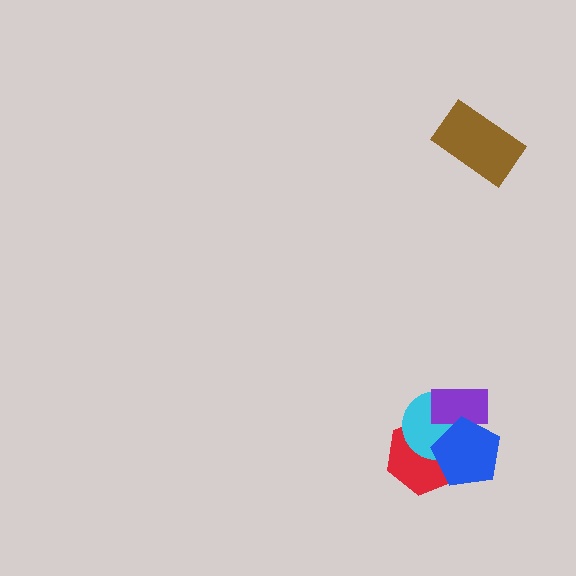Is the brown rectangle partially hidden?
No, no other shape covers it.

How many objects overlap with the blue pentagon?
3 objects overlap with the blue pentagon.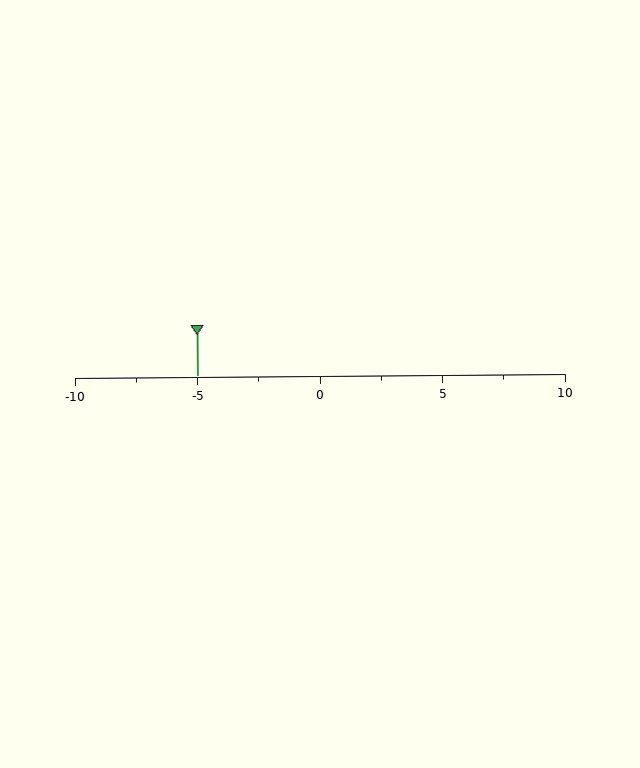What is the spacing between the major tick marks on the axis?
The major ticks are spaced 5 apart.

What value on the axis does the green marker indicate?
The marker indicates approximately -5.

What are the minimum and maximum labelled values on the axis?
The axis runs from -10 to 10.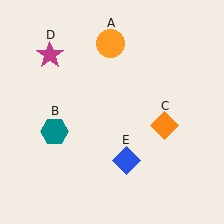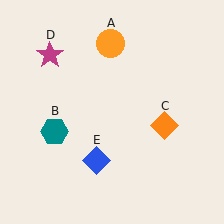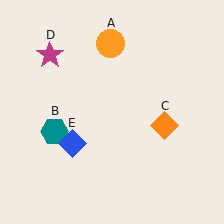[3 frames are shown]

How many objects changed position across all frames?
1 object changed position: blue diamond (object E).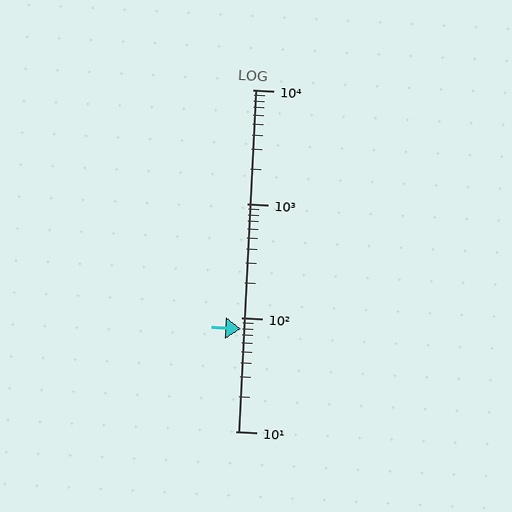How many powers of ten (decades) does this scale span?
The scale spans 3 decades, from 10 to 10000.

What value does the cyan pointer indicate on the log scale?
The pointer indicates approximately 79.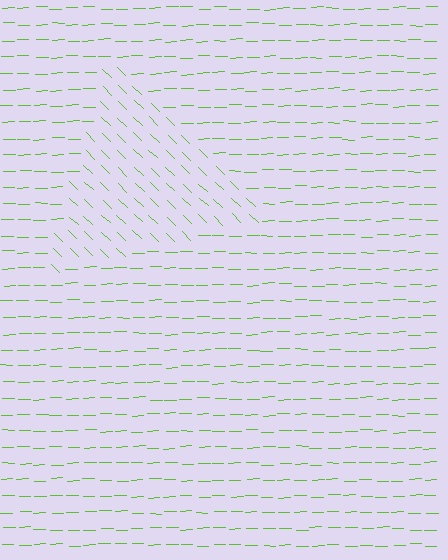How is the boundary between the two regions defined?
The boundary is defined purely by a change in line orientation (approximately 45 degrees difference). All lines are the same color and thickness.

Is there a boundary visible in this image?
Yes, there is a texture boundary formed by a change in line orientation.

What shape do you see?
I see a triangle.